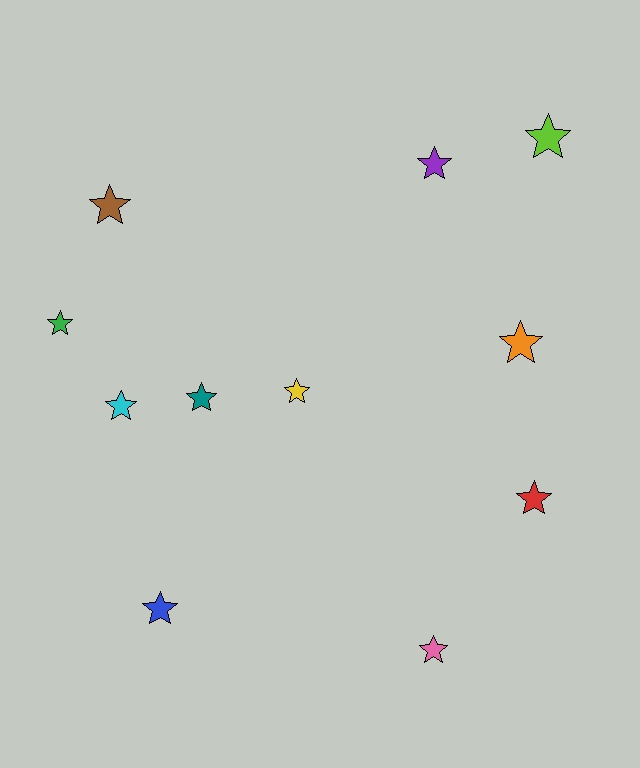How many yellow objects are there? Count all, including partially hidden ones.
There is 1 yellow object.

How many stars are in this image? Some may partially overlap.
There are 11 stars.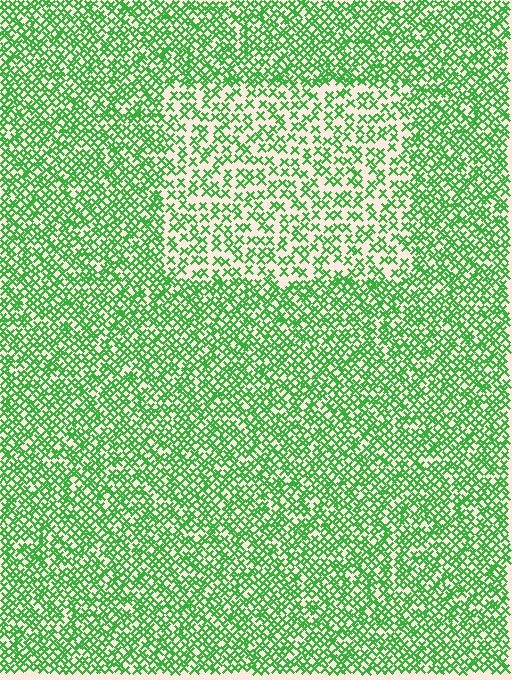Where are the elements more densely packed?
The elements are more densely packed outside the rectangle boundary.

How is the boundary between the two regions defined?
The boundary is defined by a change in element density (approximately 1.8x ratio). All elements are the same color, size, and shape.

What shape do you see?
I see a rectangle.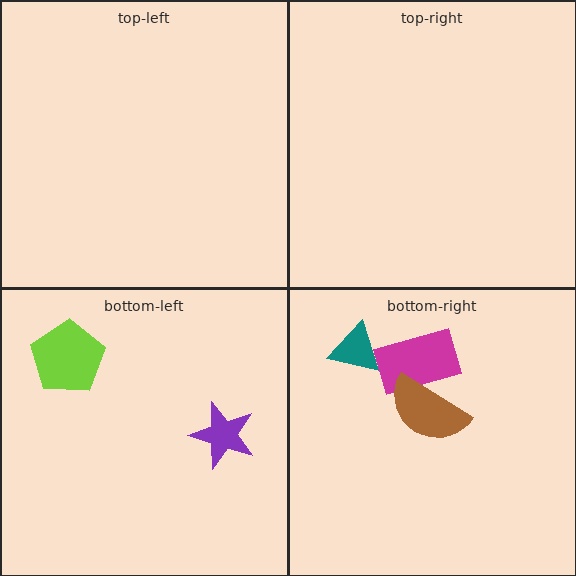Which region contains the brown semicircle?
The bottom-right region.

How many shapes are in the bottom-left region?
2.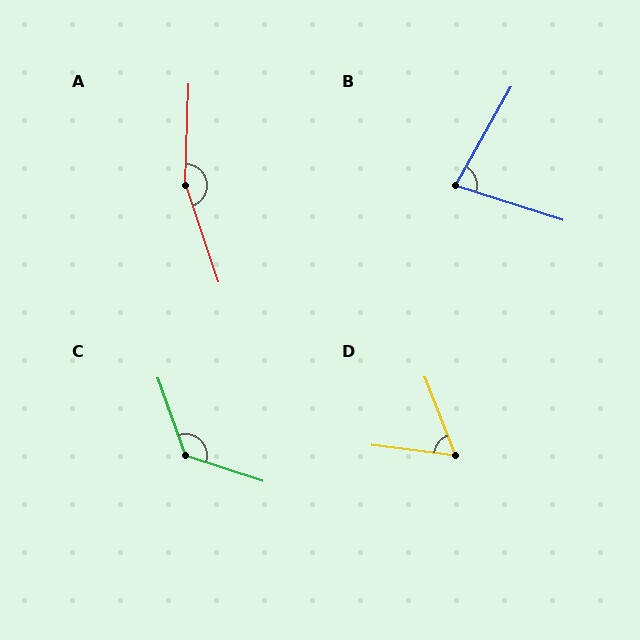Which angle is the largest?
A, at approximately 159 degrees.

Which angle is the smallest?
D, at approximately 62 degrees.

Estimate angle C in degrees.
Approximately 127 degrees.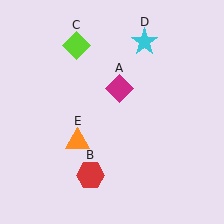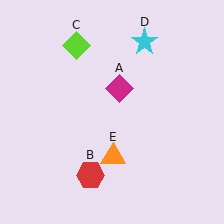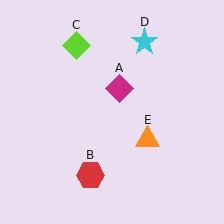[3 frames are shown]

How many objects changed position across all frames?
1 object changed position: orange triangle (object E).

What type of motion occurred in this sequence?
The orange triangle (object E) rotated counterclockwise around the center of the scene.